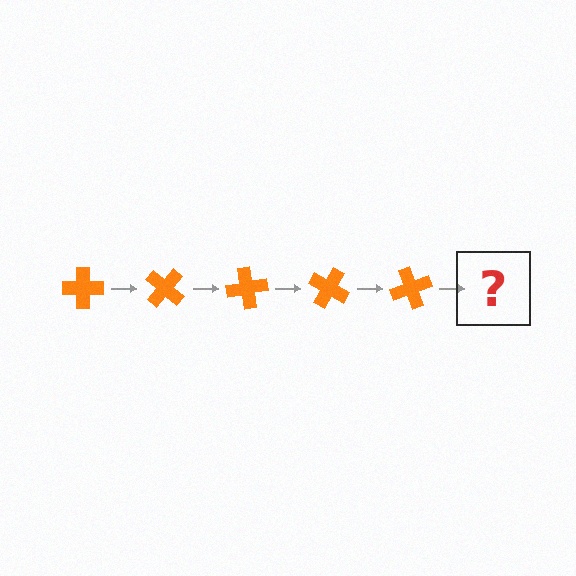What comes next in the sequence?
The next element should be an orange cross rotated 200 degrees.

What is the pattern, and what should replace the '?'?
The pattern is that the cross rotates 40 degrees each step. The '?' should be an orange cross rotated 200 degrees.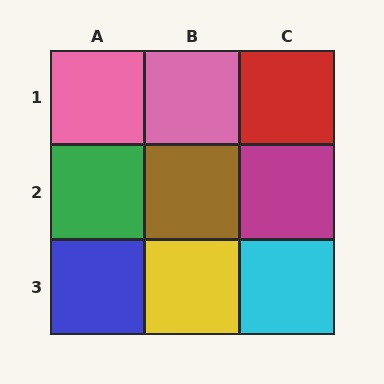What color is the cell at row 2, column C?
Magenta.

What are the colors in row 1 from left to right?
Pink, pink, red.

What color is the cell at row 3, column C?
Cyan.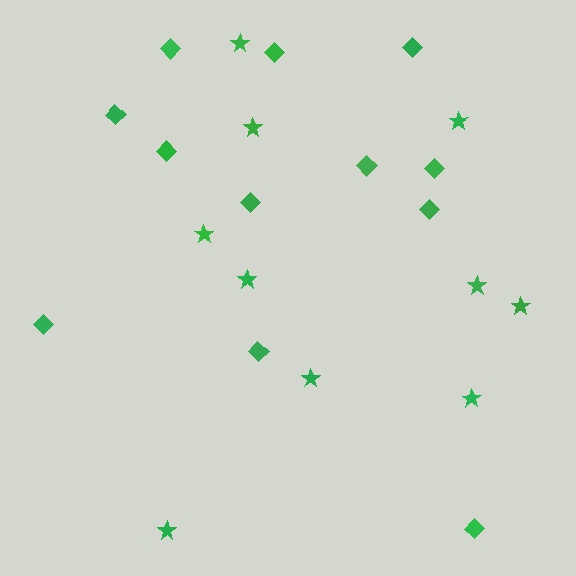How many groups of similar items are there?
There are 2 groups: one group of stars (10) and one group of diamonds (12).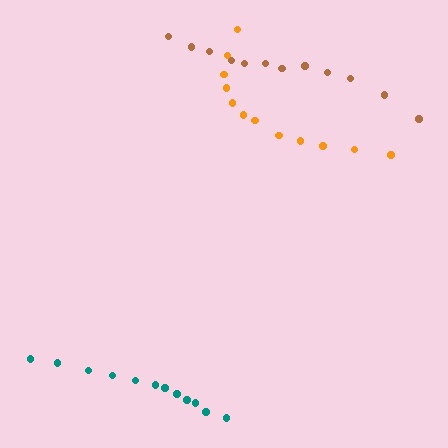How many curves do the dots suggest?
There are 3 distinct paths.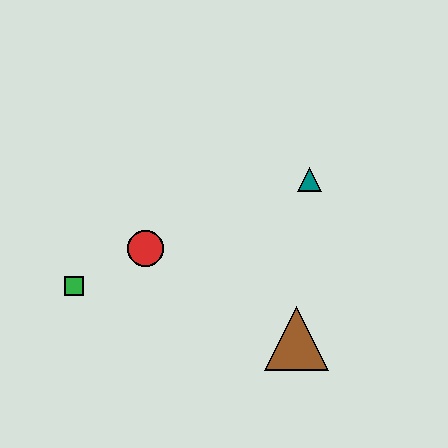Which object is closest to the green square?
The red circle is closest to the green square.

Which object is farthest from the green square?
The teal triangle is farthest from the green square.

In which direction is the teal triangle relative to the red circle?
The teal triangle is to the right of the red circle.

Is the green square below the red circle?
Yes